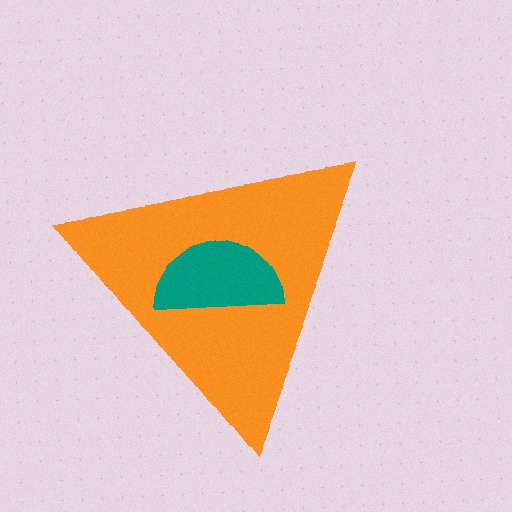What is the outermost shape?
The orange triangle.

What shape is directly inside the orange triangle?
The teal semicircle.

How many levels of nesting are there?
2.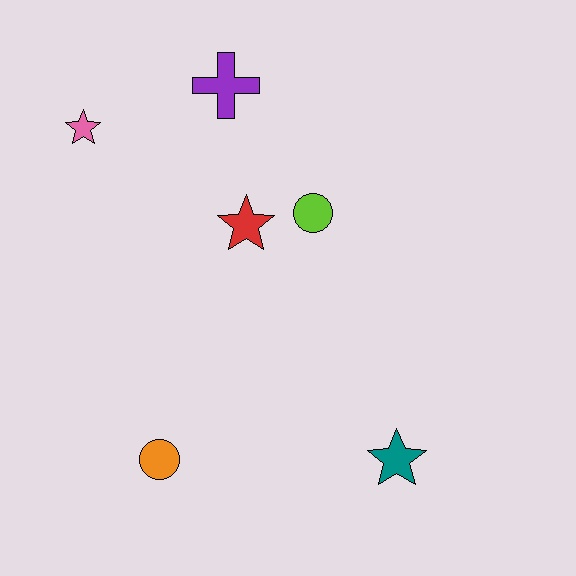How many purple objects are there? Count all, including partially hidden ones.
There is 1 purple object.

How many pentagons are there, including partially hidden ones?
There are no pentagons.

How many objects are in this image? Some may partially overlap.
There are 6 objects.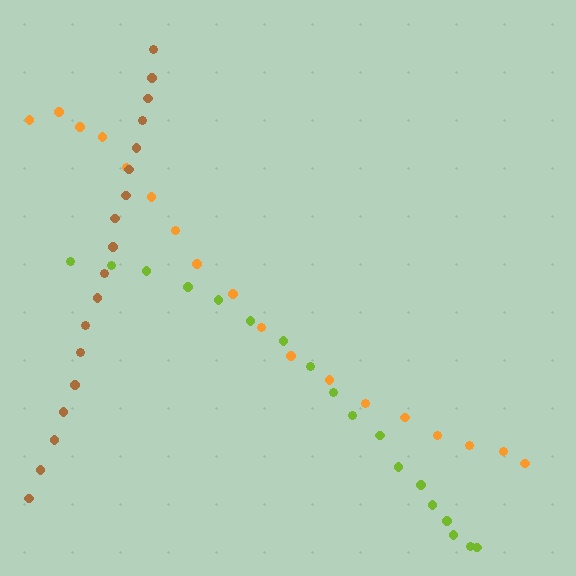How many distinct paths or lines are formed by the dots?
There are 3 distinct paths.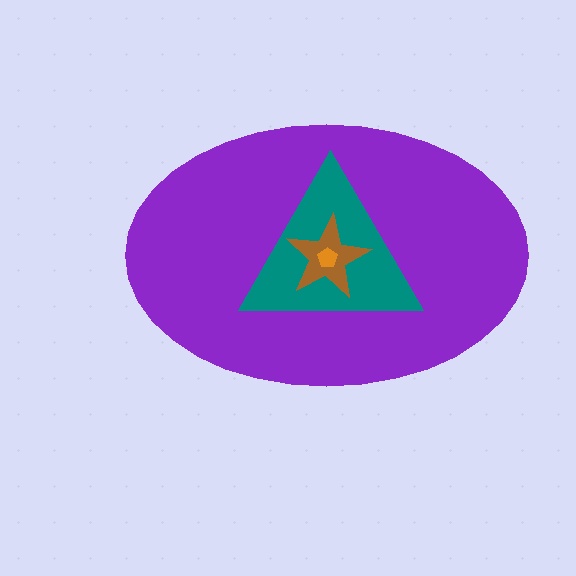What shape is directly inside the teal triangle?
The brown star.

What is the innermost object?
The orange pentagon.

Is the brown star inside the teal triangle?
Yes.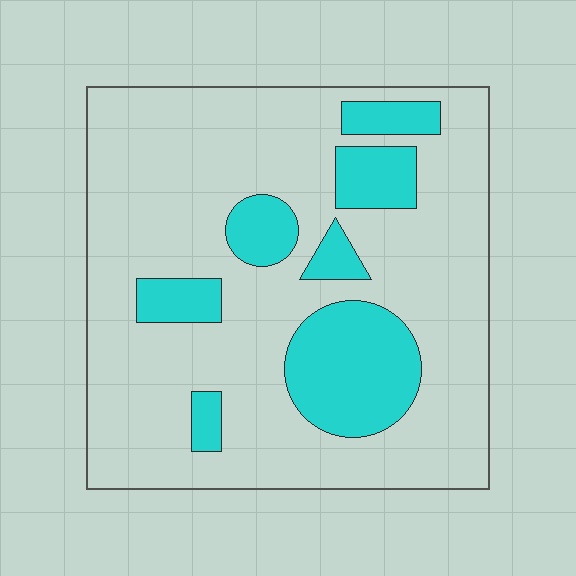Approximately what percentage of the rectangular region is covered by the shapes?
Approximately 20%.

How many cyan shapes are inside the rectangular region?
7.